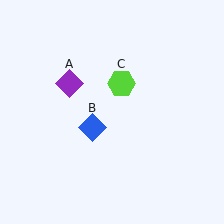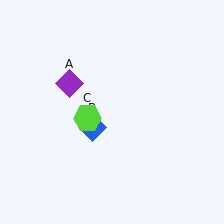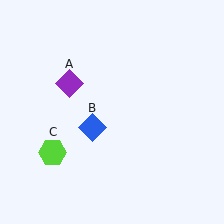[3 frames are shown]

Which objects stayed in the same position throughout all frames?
Purple diamond (object A) and blue diamond (object B) remained stationary.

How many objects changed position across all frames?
1 object changed position: lime hexagon (object C).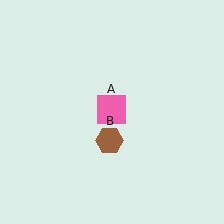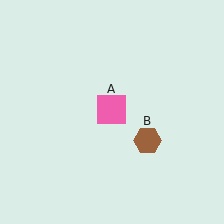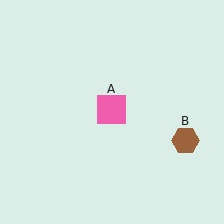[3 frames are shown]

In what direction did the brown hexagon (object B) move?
The brown hexagon (object B) moved right.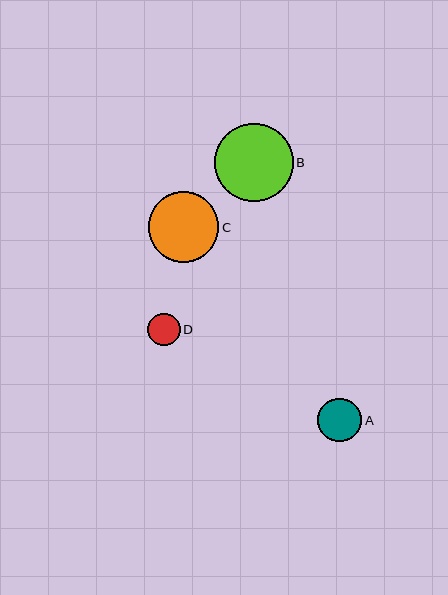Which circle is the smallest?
Circle D is the smallest with a size of approximately 33 pixels.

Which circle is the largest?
Circle B is the largest with a size of approximately 78 pixels.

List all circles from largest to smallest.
From largest to smallest: B, C, A, D.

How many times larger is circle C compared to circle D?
Circle C is approximately 2.2 times the size of circle D.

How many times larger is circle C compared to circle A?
Circle C is approximately 1.6 times the size of circle A.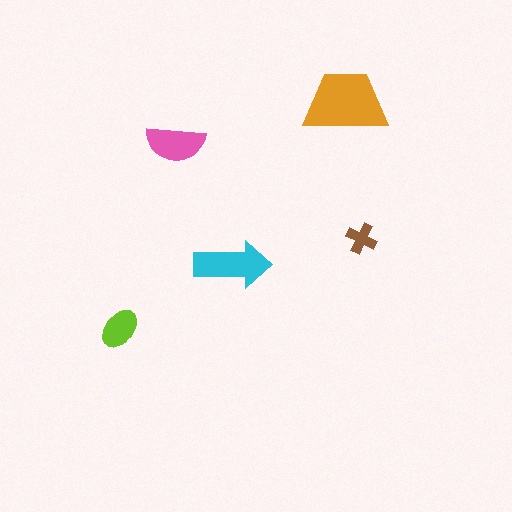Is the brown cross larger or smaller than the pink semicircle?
Smaller.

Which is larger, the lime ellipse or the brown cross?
The lime ellipse.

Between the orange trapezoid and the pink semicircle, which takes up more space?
The orange trapezoid.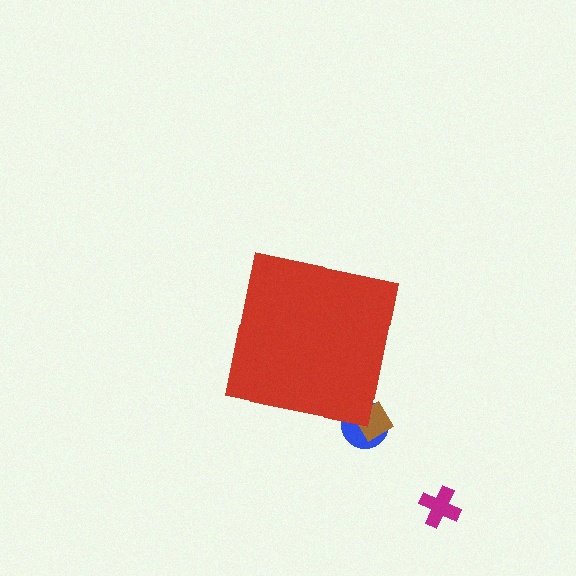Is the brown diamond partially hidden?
Yes, the brown diamond is partially hidden behind the red square.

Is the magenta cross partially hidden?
No, the magenta cross is fully visible.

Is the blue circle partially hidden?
Yes, the blue circle is partially hidden behind the red square.